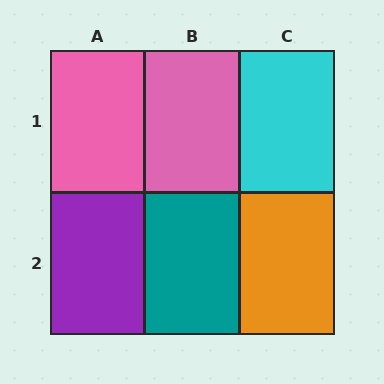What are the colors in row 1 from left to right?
Pink, pink, cyan.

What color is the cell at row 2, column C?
Orange.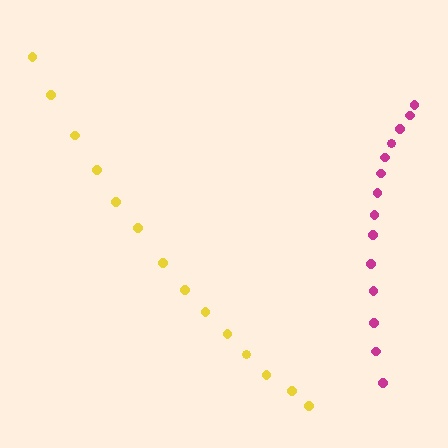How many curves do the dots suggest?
There are 2 distinct paths.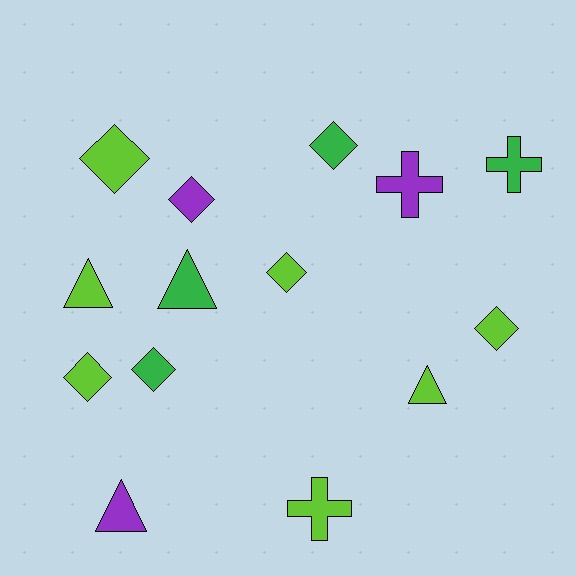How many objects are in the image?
There are 14 objects.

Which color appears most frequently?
Lime, with 7 objects.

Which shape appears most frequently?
Diamond, with 7 objects.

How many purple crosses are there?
There is 1 purple cross.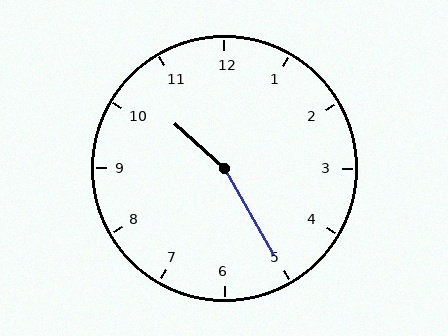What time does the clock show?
10:25.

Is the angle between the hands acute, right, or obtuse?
It is obtuse.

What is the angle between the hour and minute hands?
Approximately 162 degrees.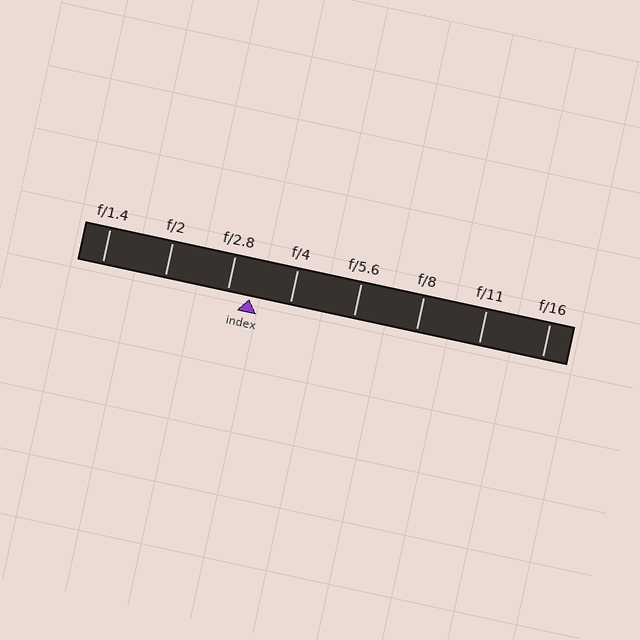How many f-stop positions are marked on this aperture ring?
There are 8 f-stop positions marked.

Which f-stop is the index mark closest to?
The index mark is closest to f/2.8.